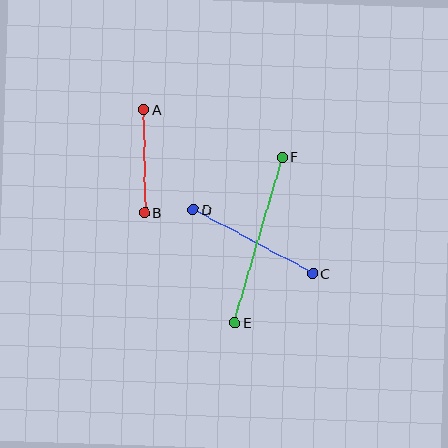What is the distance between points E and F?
The distance is approximately 173 pixels.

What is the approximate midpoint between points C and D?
The midpoint is at approximately (253, 242) pixels.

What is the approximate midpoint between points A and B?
The midpoint is at approximately (144, 161) pixels.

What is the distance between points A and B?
The distance is approximately 103 pixels.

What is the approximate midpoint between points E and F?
The midpoint is at approximately (258, 240) pixels.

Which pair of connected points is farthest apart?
Points E and F are farthest apart.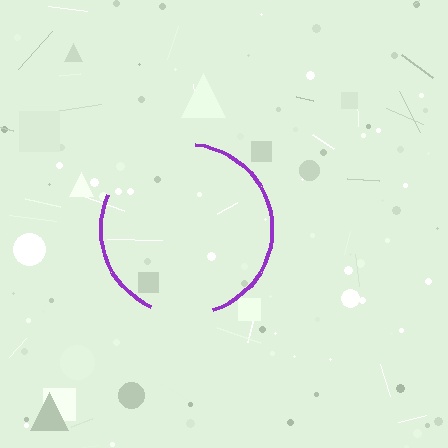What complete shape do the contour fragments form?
The contour fragments form a circle.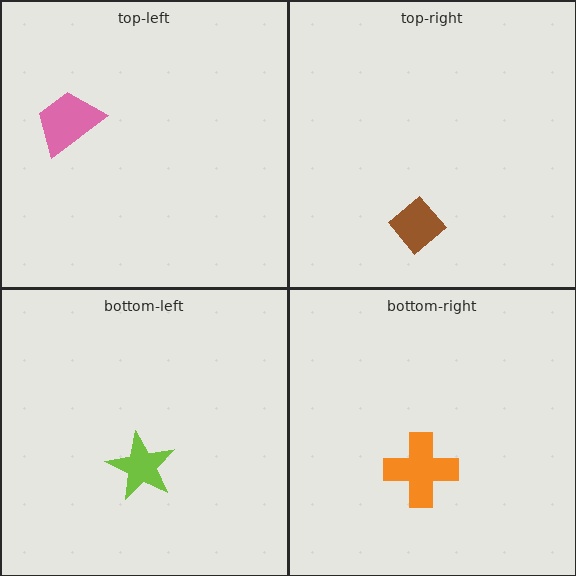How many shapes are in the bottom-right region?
1.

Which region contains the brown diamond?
The top-right region.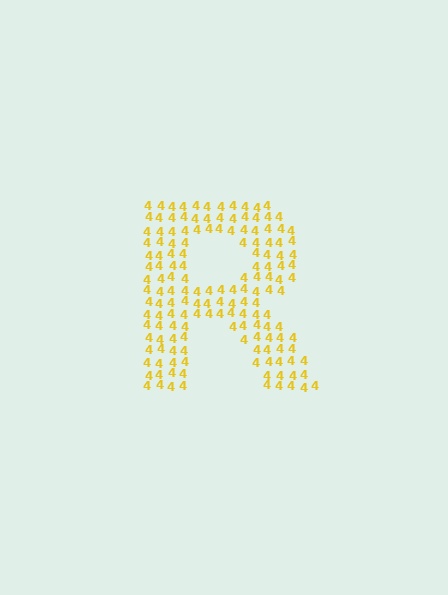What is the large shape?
The large shape is the letter R.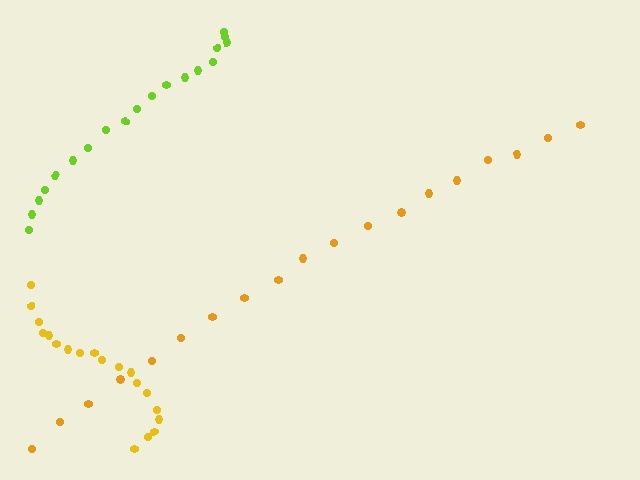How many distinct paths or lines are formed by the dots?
There are 3 distinct paths.